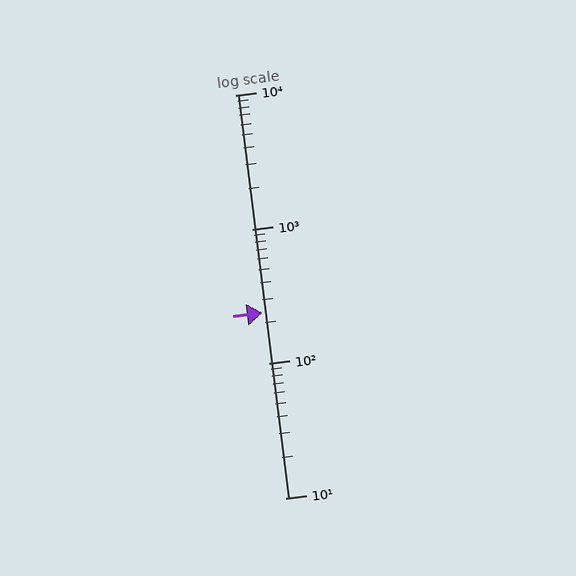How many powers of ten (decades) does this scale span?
The scale spans 3 decades, from 10 to 10000.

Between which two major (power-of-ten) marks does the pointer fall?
The pointer is between 100 and 1000.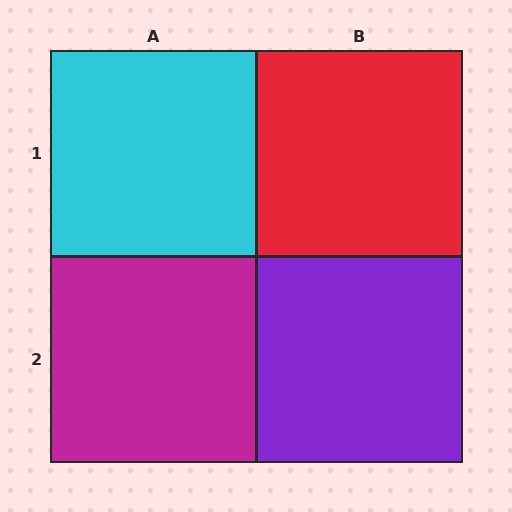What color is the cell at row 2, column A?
Magenta.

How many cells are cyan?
1 cell is cyan.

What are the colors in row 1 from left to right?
Cyan, red.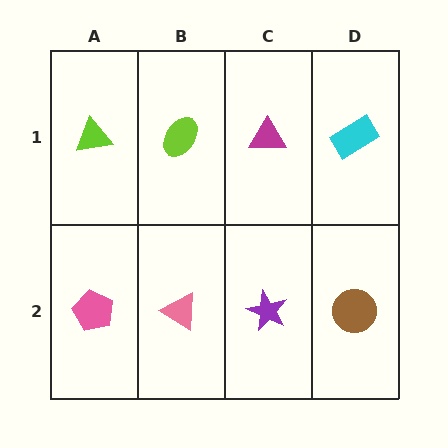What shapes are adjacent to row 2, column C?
A magenta triangle (row 1, column C), a pink triangle (row 2, column B), a brown circle (row 2, column D).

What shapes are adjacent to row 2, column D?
A cyan rectangle (row 1, column D), a purple star (row 2, column C).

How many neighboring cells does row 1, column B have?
3.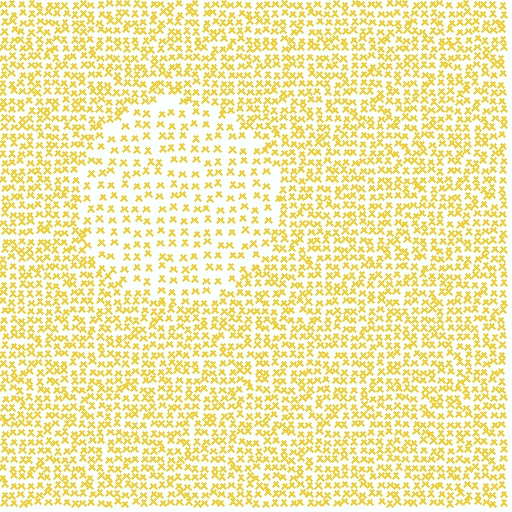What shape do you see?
I see a circle.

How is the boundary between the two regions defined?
The boundary is defined by a change in element density (approximately 1.8x ratio). All elements are the same color, size, and shape.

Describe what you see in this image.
The image contains small yellow elements arranged at two different densities. A circle-shaped region is visible where the elements are less densely packed than the surrounding area.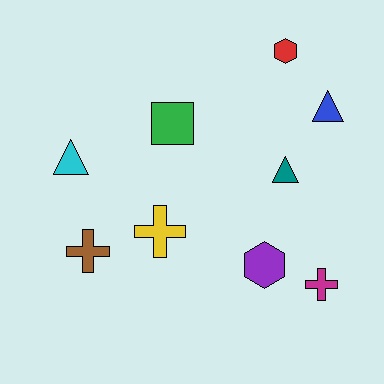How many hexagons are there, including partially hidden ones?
There are 2 hexagons.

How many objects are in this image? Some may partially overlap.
There are 9 objects.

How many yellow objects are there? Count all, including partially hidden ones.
There is 1 yellow object.